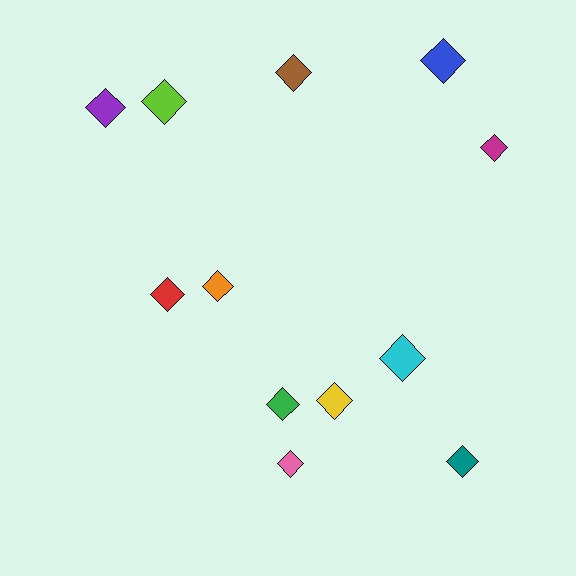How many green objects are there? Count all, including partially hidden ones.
There is 1 green object.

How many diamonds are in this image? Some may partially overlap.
There are 12 diamonds.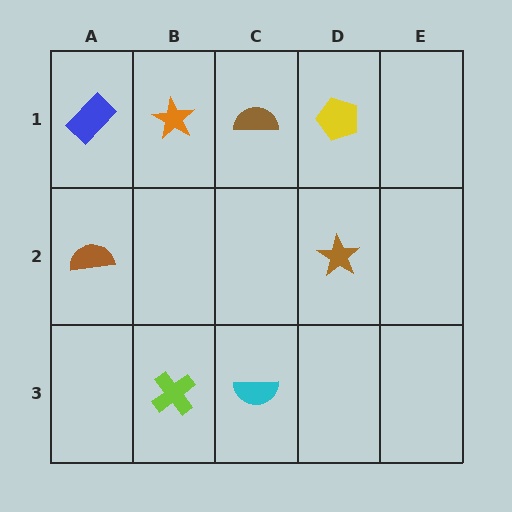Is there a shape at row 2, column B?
No, that cell is empty.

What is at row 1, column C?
A brown semicircle.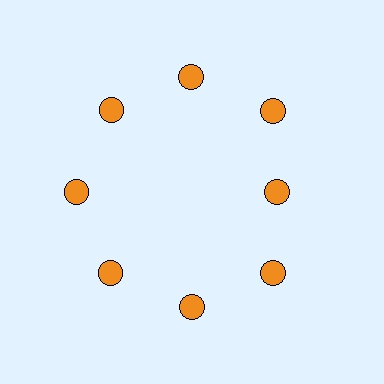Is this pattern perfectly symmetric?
No. The 8 orange circles are arranged in a ring, but one element near the 3 o'clock position is pulled inward toward the center, breaking the 8-fold rotational symmetry.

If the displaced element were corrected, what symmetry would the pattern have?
It would have 8-fold rotational symmetry — the pattern would map onto itself every 45 degrees.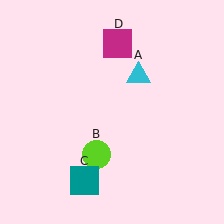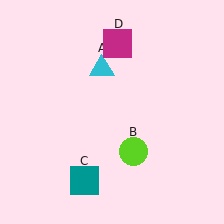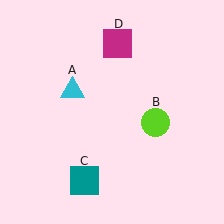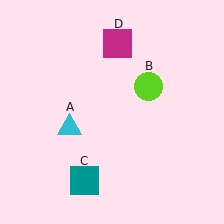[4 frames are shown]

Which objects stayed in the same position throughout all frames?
Teal square (object C) and magenta square (object D) remained stationary.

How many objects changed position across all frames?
2 objects changed position: cyan triangle (object A), lime circle (object B).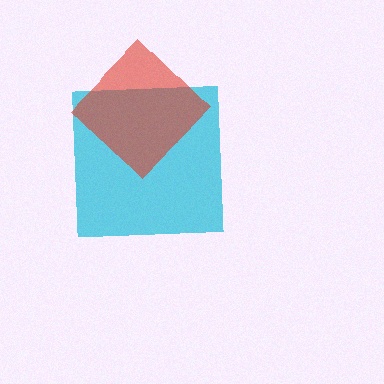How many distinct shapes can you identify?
There are 2 distinct shapes: a cyan square, a red diamond.